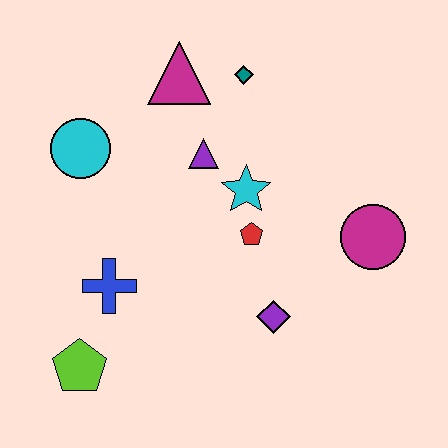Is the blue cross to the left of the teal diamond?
Yes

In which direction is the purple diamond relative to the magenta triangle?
The purple diamond is below the magenta triangle.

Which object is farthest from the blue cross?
The magenta circle is farthest from the blue cross.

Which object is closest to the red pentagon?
The cyan star is closest to the red pentagon.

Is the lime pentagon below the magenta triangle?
Yes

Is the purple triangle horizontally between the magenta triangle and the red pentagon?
Yes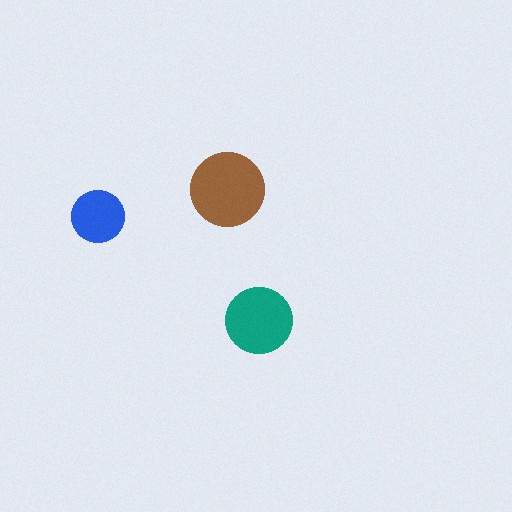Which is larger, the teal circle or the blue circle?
The teal one.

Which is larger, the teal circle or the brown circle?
The brown one.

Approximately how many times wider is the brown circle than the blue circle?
About 1.5 times wider.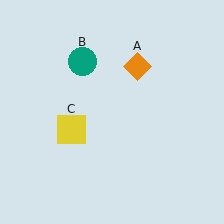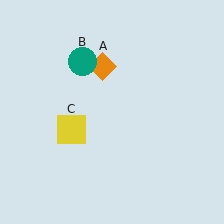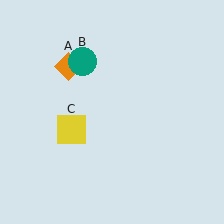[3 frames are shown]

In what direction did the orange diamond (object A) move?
The orange diamond (object A) moved left.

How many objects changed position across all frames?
1 object changed position: orange diamond (object A).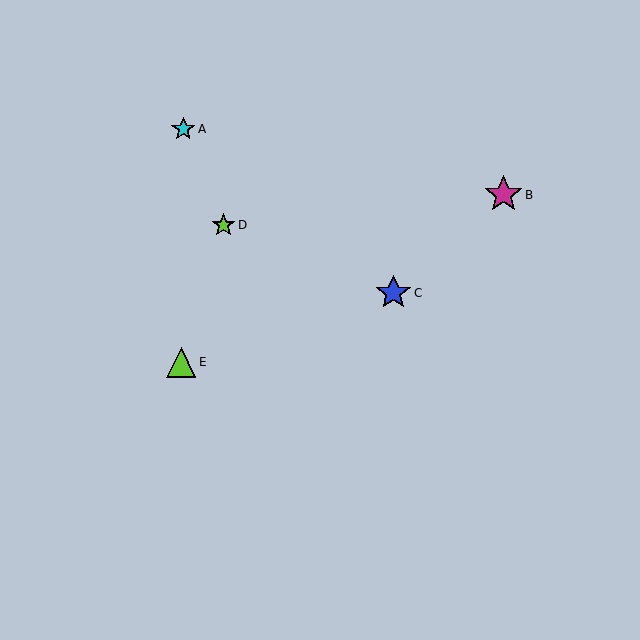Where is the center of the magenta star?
The center of the magenta star is at (504, 195).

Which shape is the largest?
The magenta star (labeled B) is the largest.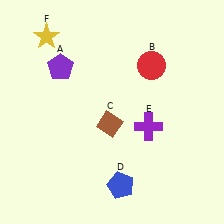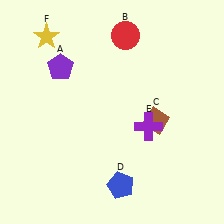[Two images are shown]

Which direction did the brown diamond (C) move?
The brown diamond (C) moved right.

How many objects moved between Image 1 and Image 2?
2 objects moved between the two images.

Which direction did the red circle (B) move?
The red circle (B) moved up.